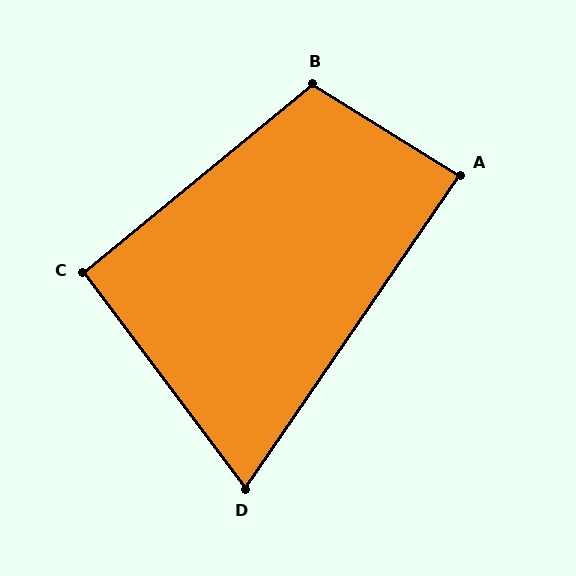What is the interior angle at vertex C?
Approximately 93 degrees (approximately right).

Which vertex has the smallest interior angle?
D, at approximately 71 degrees.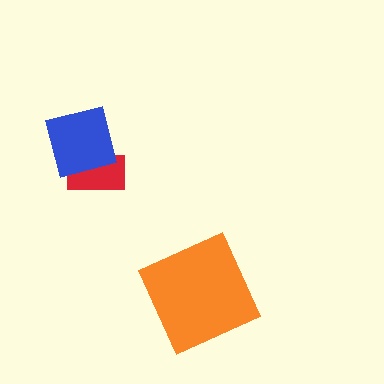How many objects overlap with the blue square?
1 object overlaps with the blue square.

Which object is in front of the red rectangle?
The blue square is in front of the red rectangle.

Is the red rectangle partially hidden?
Yes, it is partially covered by another shape.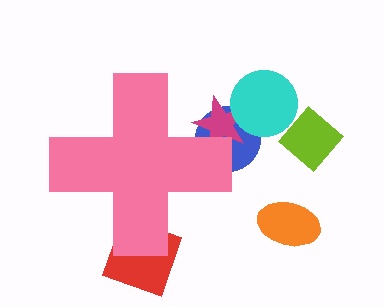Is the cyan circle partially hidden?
No, the cyan circle is fully visible.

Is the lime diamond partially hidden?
No, the lime diamond is fully visible.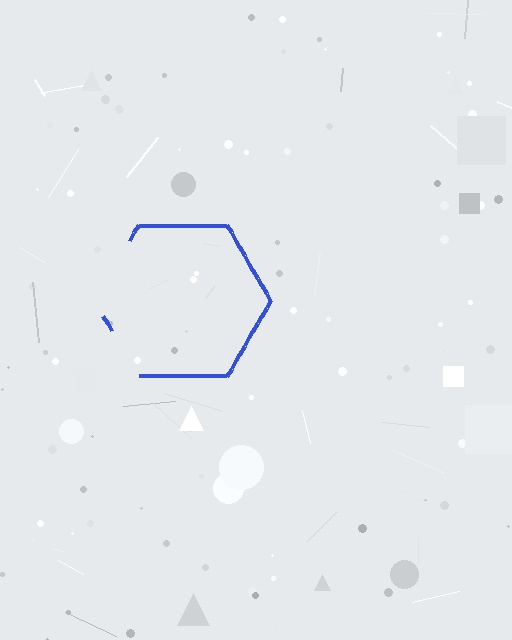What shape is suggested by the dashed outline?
The dashed outline suggests a hexagon.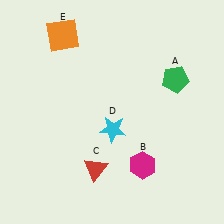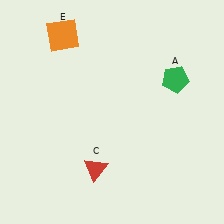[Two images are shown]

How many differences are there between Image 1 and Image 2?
There are 2 differences between the two images.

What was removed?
The magenta hexagon (B), the cyan star (D) were removed in Image 2.